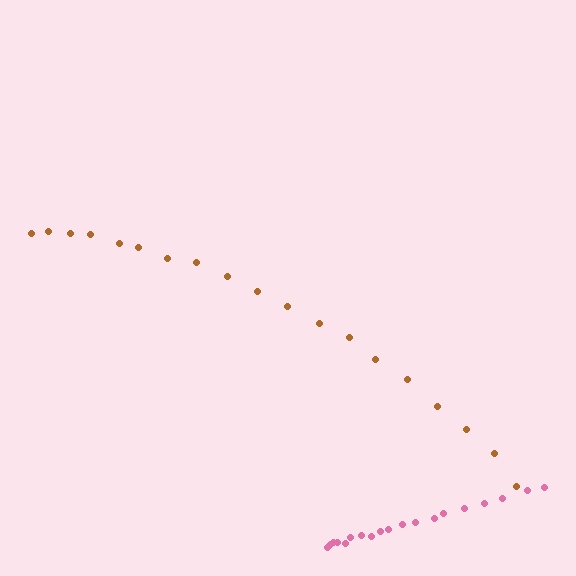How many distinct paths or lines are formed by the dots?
There are 2 distinct paths.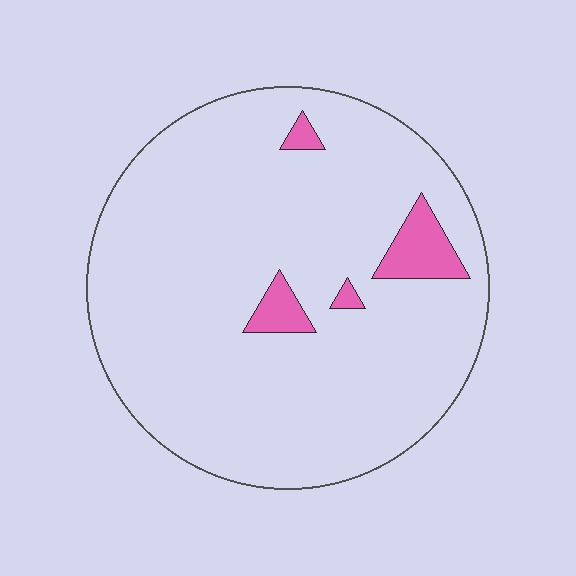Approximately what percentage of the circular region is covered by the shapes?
Approximately 5%.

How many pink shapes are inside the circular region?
4.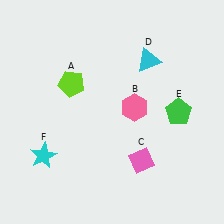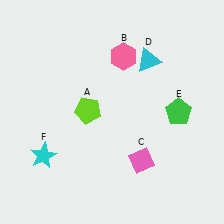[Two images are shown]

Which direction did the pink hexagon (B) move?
The pink hexagon (B) moved up.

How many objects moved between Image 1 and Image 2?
2 objects moved between the two images.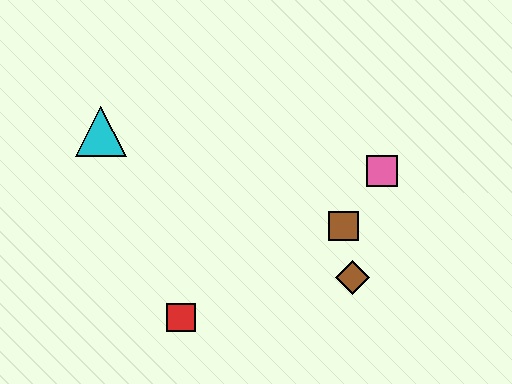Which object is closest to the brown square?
The brown diamond is closest to the brown square.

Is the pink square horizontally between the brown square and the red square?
No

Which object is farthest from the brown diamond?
The cyan triangle is farthest from the brown diamond.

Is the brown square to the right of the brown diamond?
No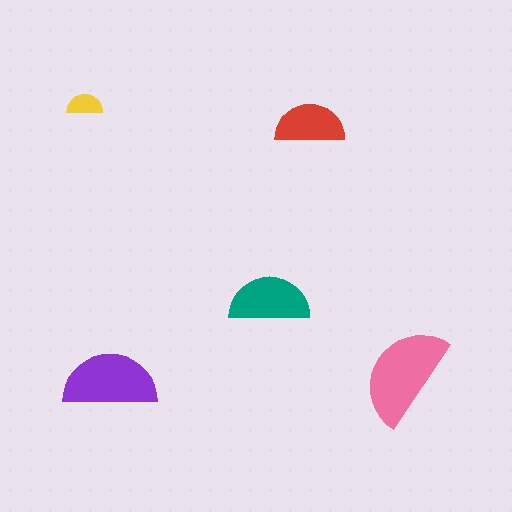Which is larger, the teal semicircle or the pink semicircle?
The pink one.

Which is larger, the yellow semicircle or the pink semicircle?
The pink one.